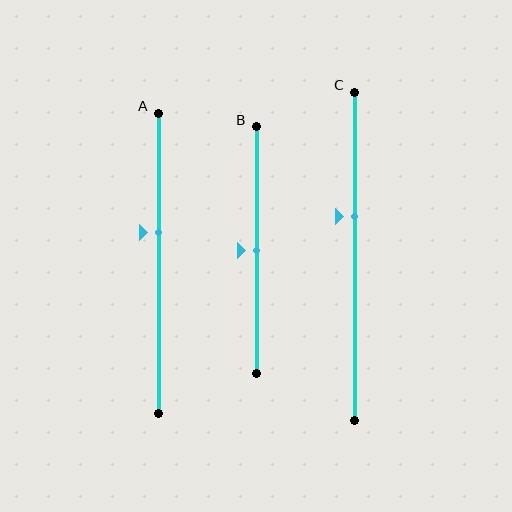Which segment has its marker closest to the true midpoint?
Segment B has its marker closest to the true midpoint.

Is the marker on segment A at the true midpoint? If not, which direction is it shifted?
No, the marker on segment A is shifted upward by about 10% of the segment length.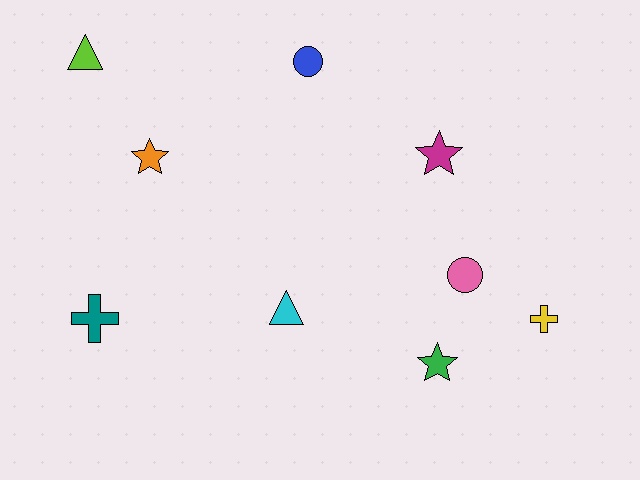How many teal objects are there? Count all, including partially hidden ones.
There is 1 teal object.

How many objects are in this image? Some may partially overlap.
There are 9 objects.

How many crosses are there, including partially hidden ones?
There are 2 crosses.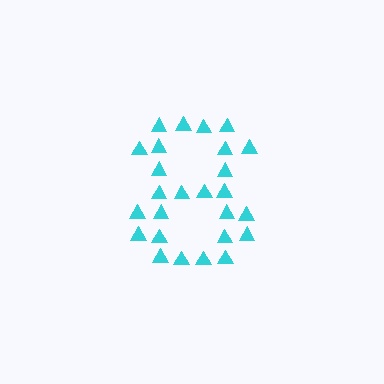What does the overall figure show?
The overall figure shows the digit 8.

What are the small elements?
The small elements are triangles.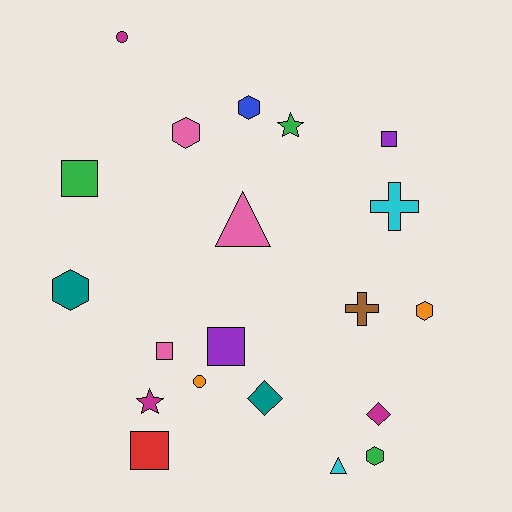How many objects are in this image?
There are 20 objects.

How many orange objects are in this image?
There are 2 orange objects.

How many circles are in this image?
There are 2 circles.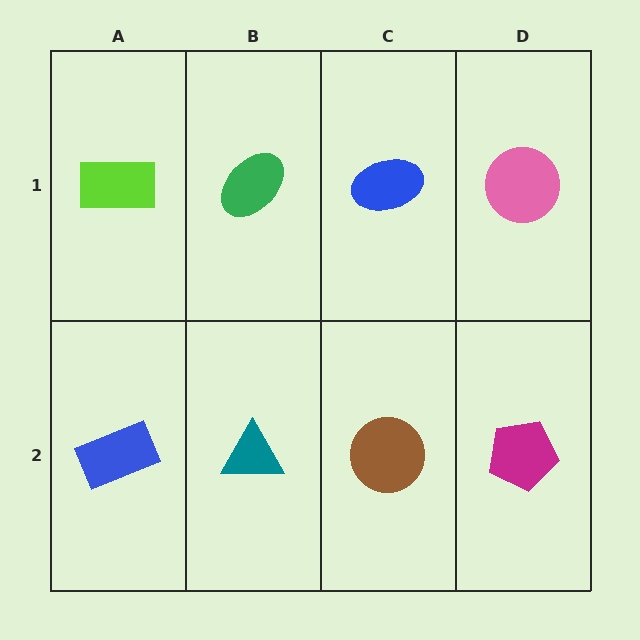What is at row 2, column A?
A blue rectangle.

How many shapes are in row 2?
4 shapes.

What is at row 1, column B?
A green ellipse.